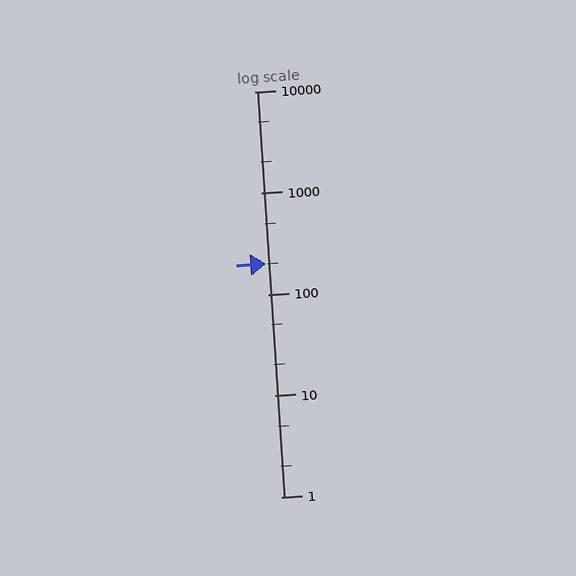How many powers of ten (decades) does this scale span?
The scale spans 4 decades, from 1 to 10000.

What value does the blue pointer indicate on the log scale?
The pointer indicates approximately 200.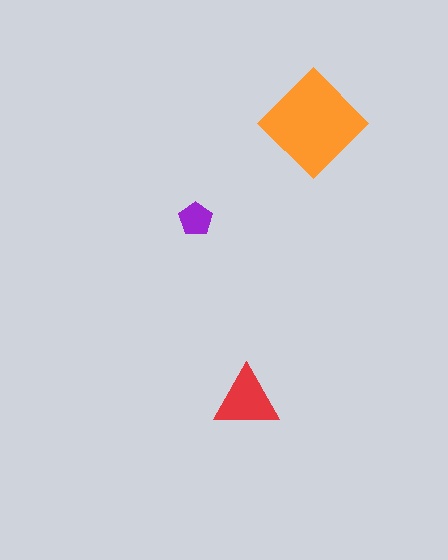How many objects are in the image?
There are 3 objects in the image.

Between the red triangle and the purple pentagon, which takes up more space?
The red triangle.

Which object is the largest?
The orange diamond.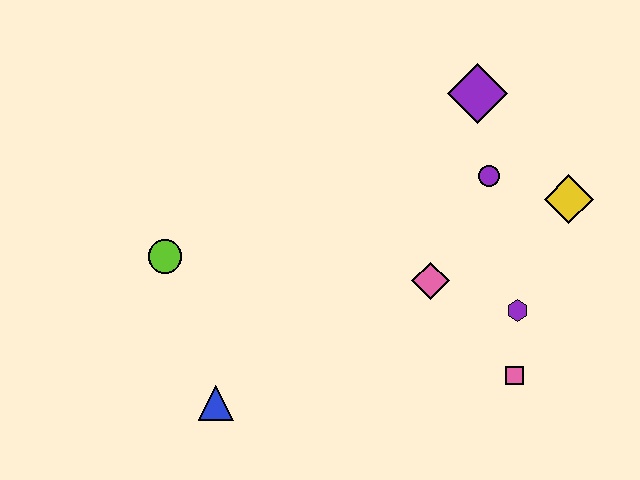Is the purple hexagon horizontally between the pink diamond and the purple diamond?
No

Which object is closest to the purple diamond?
The purple circle is closest to the purple diamond.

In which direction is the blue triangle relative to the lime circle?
The blue triangle is below the lime circle.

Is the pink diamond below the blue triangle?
No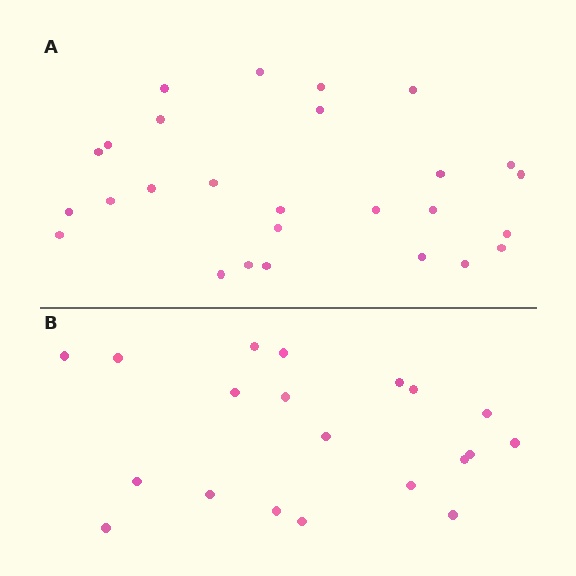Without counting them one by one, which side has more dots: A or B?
Region A (the top region) has more dots.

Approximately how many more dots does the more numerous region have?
Region A has roughly 8 or so more dots than region B.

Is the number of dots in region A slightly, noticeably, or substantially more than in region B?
Region A has noticeably more, but not dramatically so. The ratio is roughly 1.4 to 1.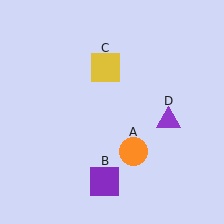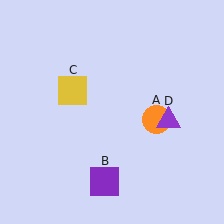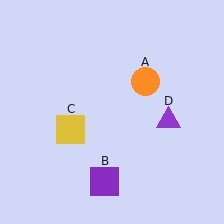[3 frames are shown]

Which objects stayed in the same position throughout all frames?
Purple square (object B) and purple triangle (object D) remained stationary.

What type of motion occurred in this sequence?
The orange circle (object A), yellow square (object C) rotated counterclockwise around the center of the scene.